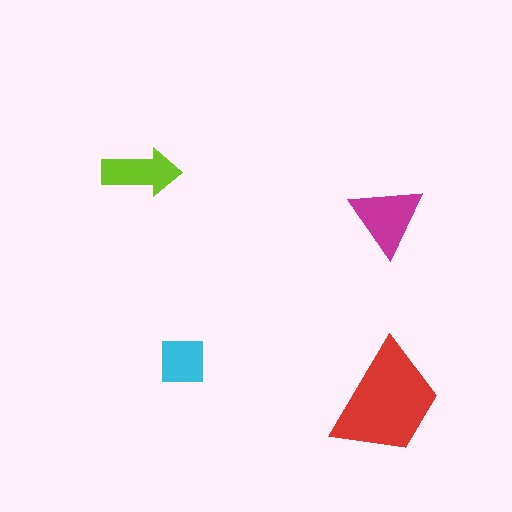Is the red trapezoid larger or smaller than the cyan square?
Larger.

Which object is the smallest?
The cyan square.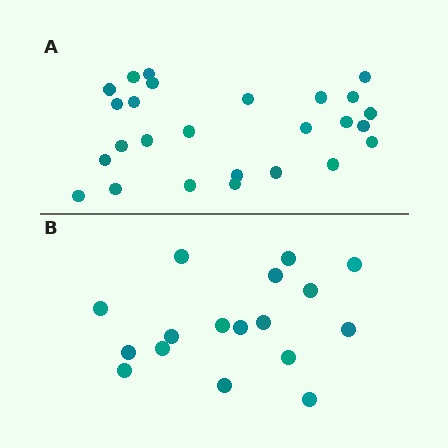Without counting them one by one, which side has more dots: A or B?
Region A (the top region) has more dots.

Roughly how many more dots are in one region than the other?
Region A has roughly 8 or so more dots than region B.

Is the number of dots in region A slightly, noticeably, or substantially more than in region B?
Region A has substantially more. The ratio is roughly 1.5 to 1.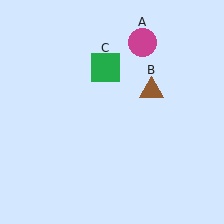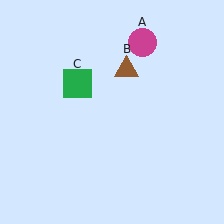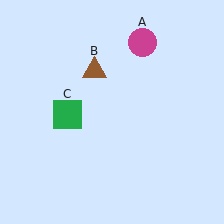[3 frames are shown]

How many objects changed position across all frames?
2 objects changed position: brown triangle (object B), green square (object C).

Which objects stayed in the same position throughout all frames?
Magenta circle (object A) remained stationary.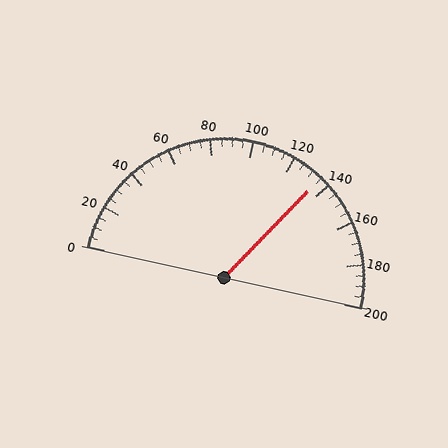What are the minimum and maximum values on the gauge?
The gauge ranges from 0 to 200.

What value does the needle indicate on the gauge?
The needle indicates approximately 135.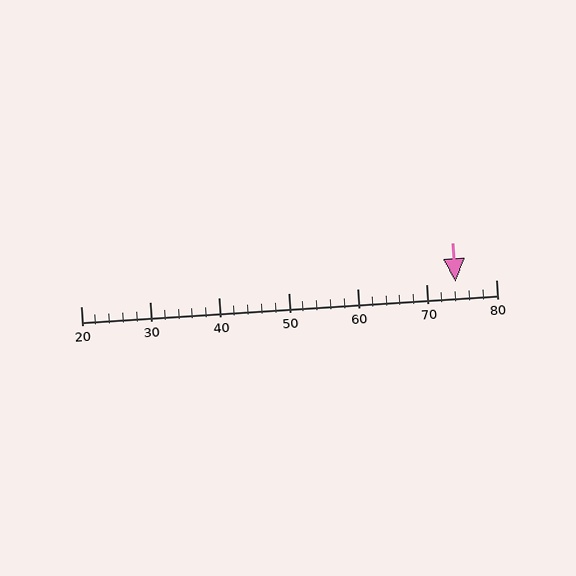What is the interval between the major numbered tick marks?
The major tick marks are spaced 10 units apart.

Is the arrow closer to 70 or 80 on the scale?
The arrow is closer to 70.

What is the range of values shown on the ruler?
The ruler shows values from 20 to 80.